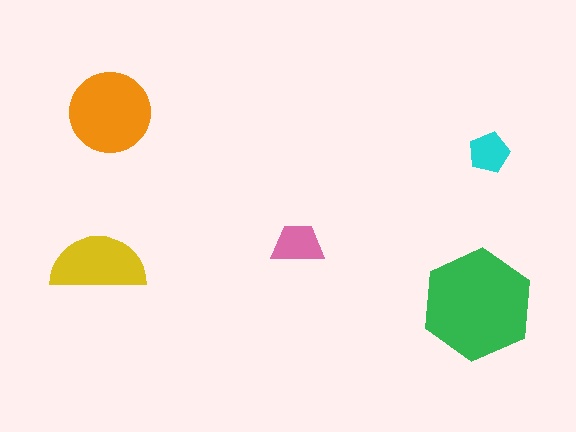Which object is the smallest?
The cyan pentagon.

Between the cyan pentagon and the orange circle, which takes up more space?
The orange circle.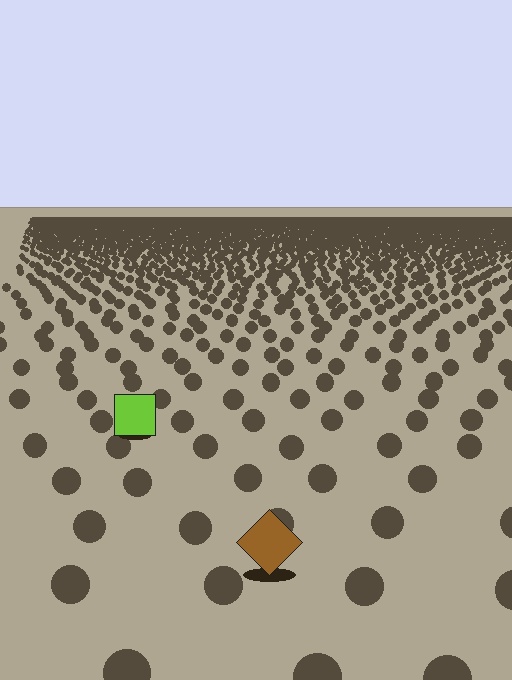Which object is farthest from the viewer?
The lime square is farthest from the viewer. It appears smaller and the ground texture around it is denser.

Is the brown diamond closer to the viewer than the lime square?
Yes. The brown diamond is closer — you can tell from the texture gradient: the ground texture is coarser near it.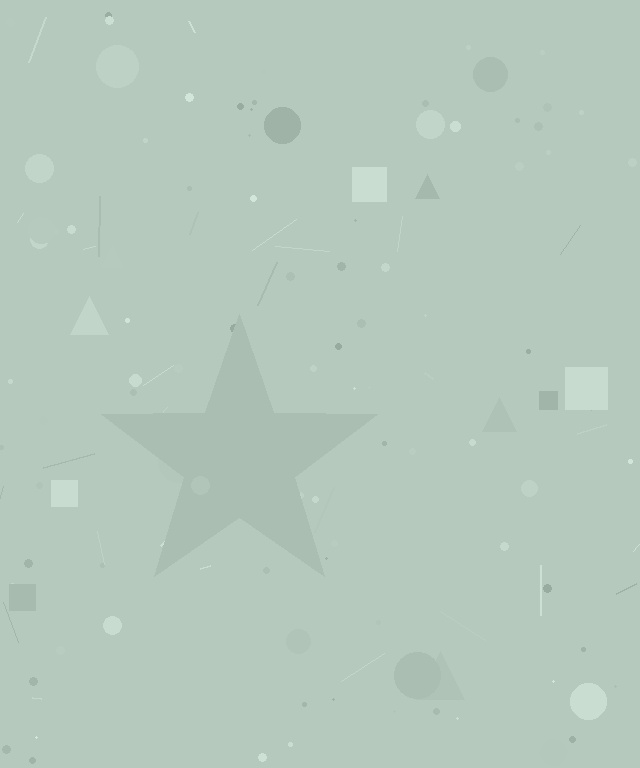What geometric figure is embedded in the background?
A star is embedded in the background.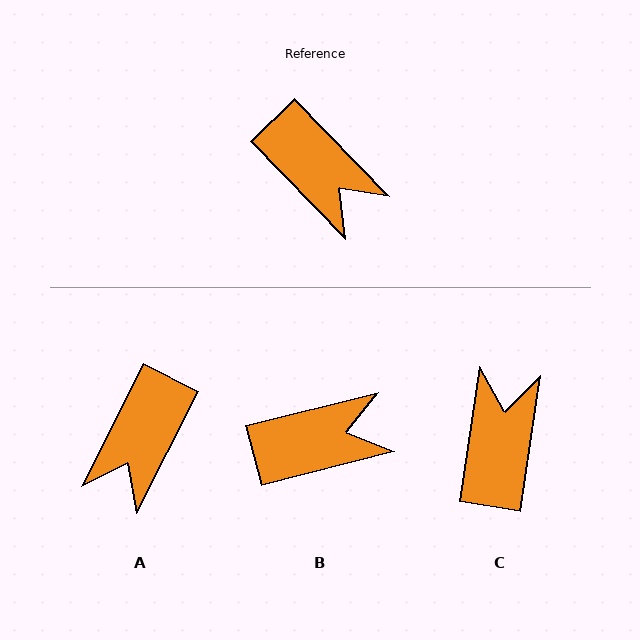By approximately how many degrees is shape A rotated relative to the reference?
Approximately 71 degrees clockwise.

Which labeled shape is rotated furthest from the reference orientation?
C, about 127 degrees away.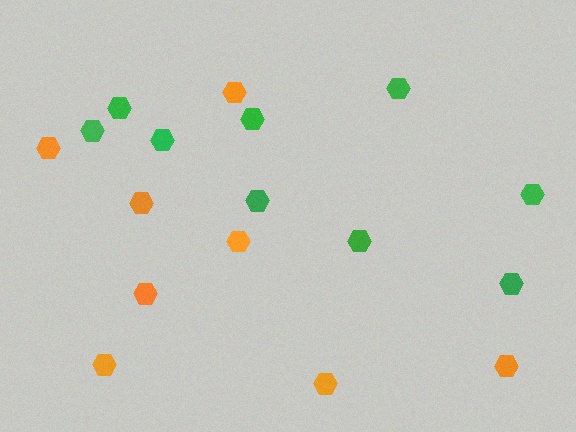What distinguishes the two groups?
There are 2 groups: one group of green hexagons (9) and one group of orange hexagons (8).